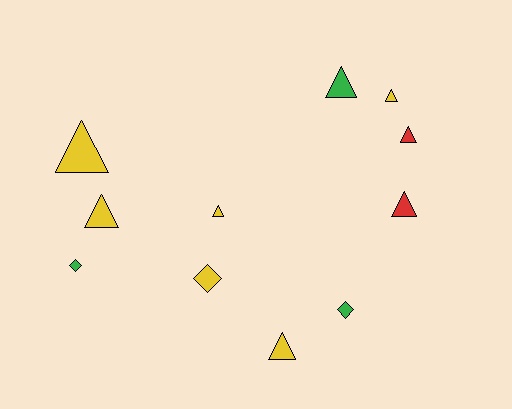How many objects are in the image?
There are 11 objects.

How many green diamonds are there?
There are 2 green diamonds.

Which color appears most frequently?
Yellow, with 6 objects.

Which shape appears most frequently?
Triangle, with 8 objects.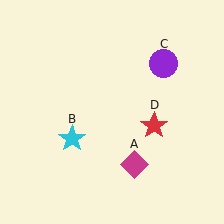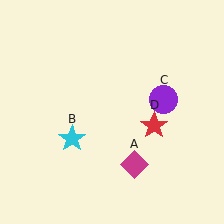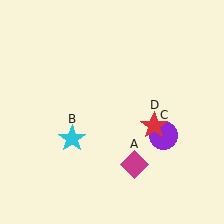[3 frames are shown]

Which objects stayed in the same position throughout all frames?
Magenta diamond (object A) and cyan star (object B) and red star (object D) remained stationary.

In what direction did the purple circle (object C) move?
The purple circle (object C) moved down.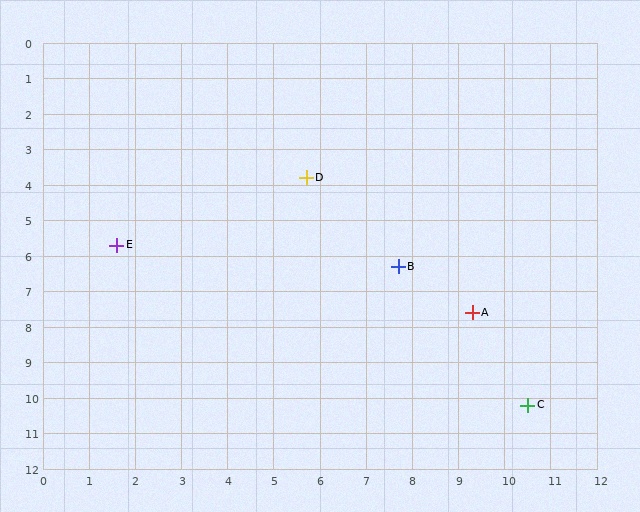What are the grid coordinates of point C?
Point C is at approximately (10.5, 10.2).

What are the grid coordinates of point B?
Point B is at approximately (7.7, 6.3).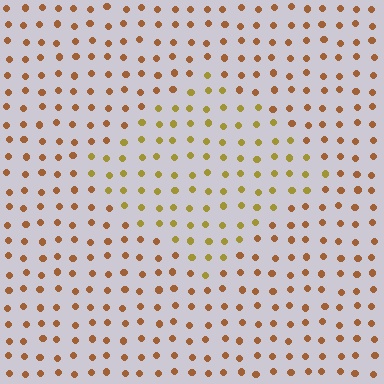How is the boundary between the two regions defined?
The boundary is defined purely by a slight shift in hue (about 30 degrees). Spacing, size, and orientation are identical on both sides.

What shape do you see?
I see a diamond.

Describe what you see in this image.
The image is filled with small brown elements in a uniform arrangement. A diamond-shaped region is visible where the elements are tinted to a slightly different hue, forming a subtle color boundary.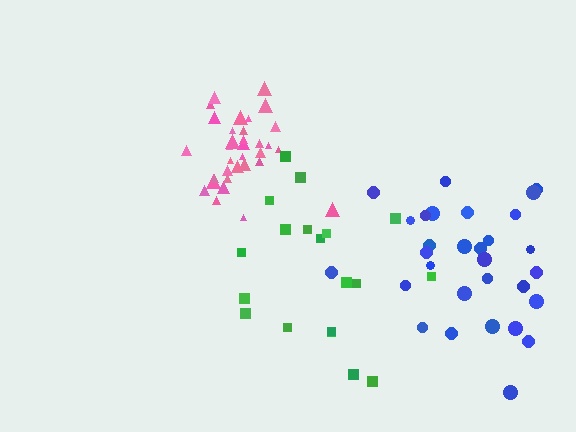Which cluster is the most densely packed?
Pink.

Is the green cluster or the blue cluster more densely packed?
Blue.